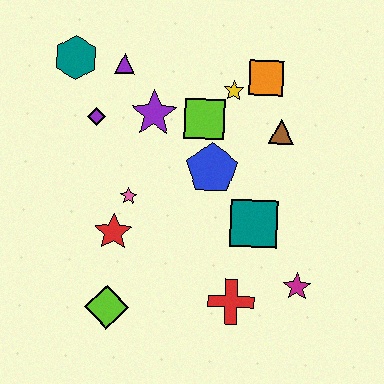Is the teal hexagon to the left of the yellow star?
Yes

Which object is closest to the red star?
The pink star is closest to the red star.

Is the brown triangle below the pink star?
No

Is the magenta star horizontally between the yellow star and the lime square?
No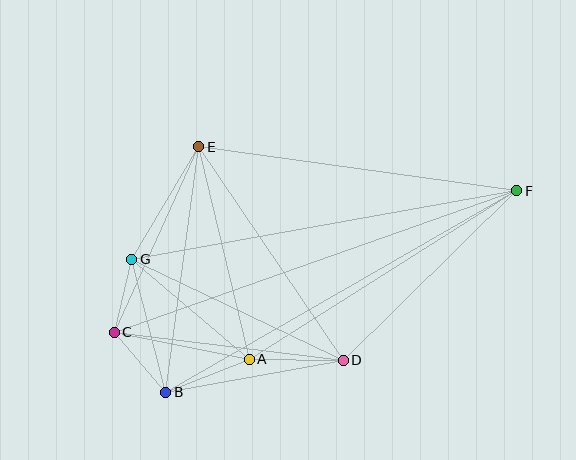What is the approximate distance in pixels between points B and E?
The distance between B and E is approximately 248 pixels.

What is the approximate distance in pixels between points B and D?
The distance between B and D is approximately 180 pixels.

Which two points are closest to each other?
Points C and G are closest to each other.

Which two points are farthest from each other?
Points C and F are farthest from each other.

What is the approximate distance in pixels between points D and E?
The distance between D and E is approximately 258 pixels.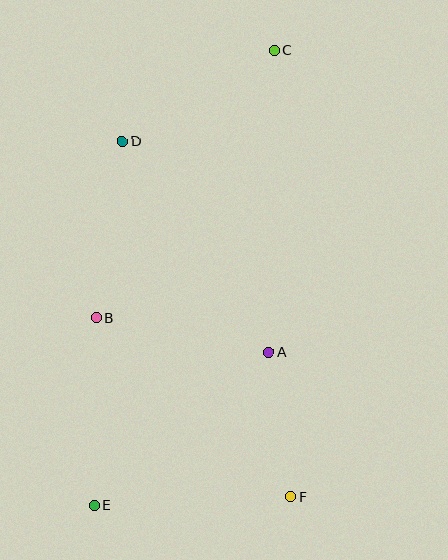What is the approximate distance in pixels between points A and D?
The distance between A and D is approximately 257 pixels.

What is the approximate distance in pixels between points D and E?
The distance between D and E is approximately 365 pixels.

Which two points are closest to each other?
Points A and F are closest to each other.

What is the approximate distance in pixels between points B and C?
The distance between B and C is approximately 321 pixels.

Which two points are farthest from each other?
Points C and E are farthest from each other.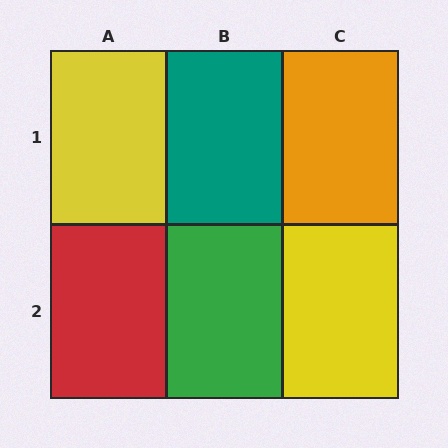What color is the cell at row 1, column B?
Teal.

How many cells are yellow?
2 cells are yellow.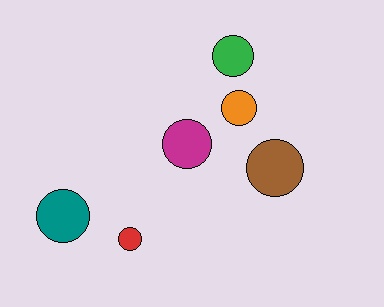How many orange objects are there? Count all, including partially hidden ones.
There is 1 orange object.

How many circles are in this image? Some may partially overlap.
There are 6 circles.